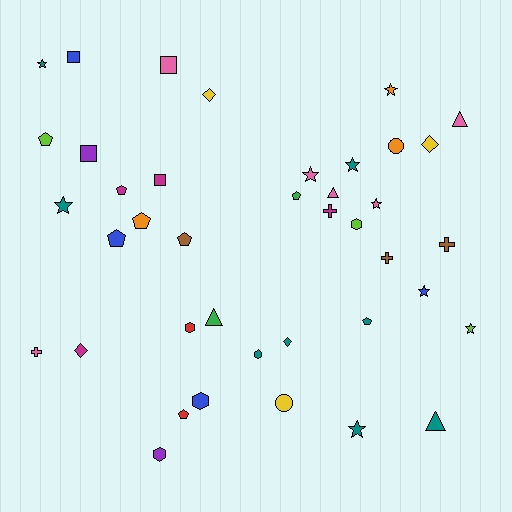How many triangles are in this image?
There are 4 triangles.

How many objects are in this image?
There are 40 objects.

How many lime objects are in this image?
There are 3 lime objects.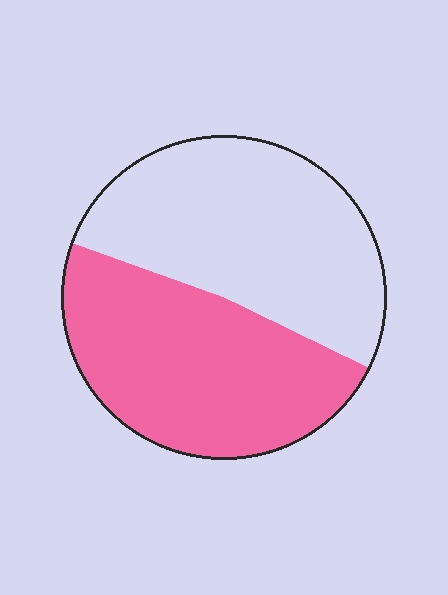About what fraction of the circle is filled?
About one half (1/2).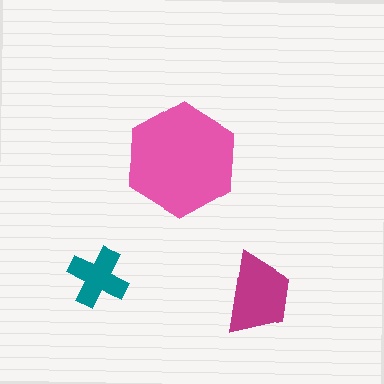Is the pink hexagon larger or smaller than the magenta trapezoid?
Larger.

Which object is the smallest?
The teal cross.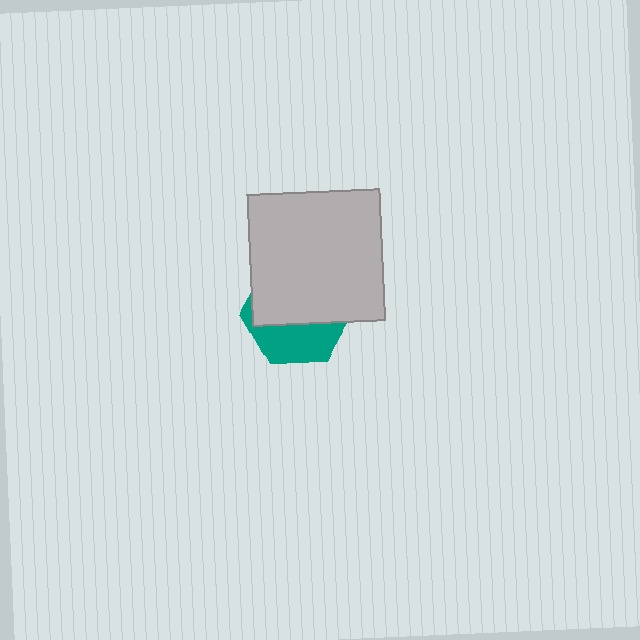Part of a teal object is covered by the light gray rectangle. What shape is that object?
It is a hexagon.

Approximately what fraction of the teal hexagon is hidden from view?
Roughly 62% of the teal hexagon is hidden behind the light gray rectangle.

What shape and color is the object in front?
The object in front is a light gray rectangle.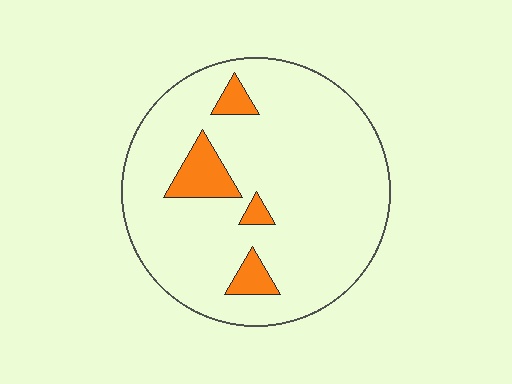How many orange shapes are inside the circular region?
4.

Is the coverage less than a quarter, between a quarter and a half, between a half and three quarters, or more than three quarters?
Less than a quarter.